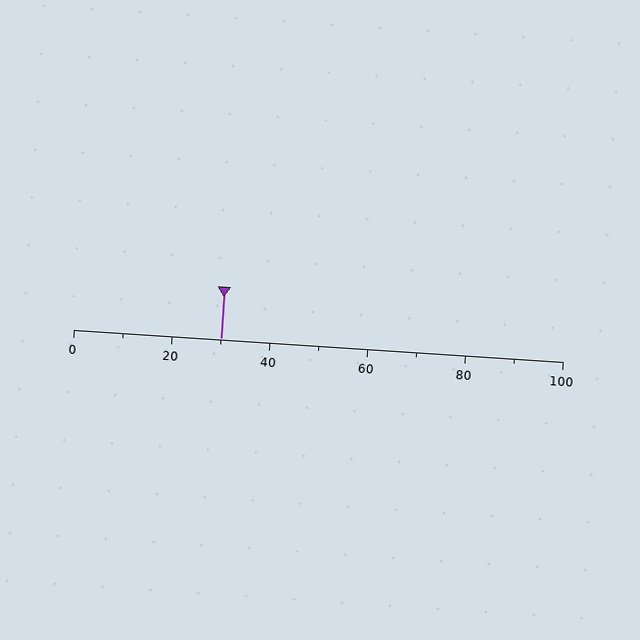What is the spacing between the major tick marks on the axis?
The major ticks are spaced 20 apart.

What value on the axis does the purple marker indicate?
The marker indicates approximately 30.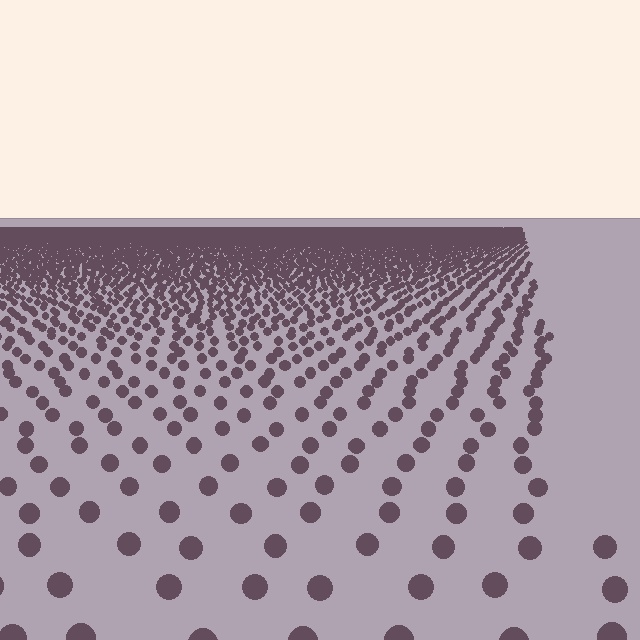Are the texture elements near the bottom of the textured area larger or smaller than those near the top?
Larger. Near the bottom, elements are closer to the viewer and appear at a bigger on-screen size.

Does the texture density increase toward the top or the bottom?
Density increases toward the top.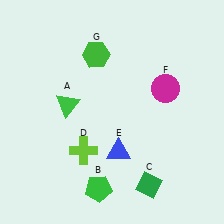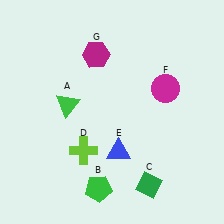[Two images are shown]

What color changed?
The hexagon (G) changed from green in Image 1 to magenta in Image 2.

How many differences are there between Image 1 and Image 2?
There is 1 difference between the two images.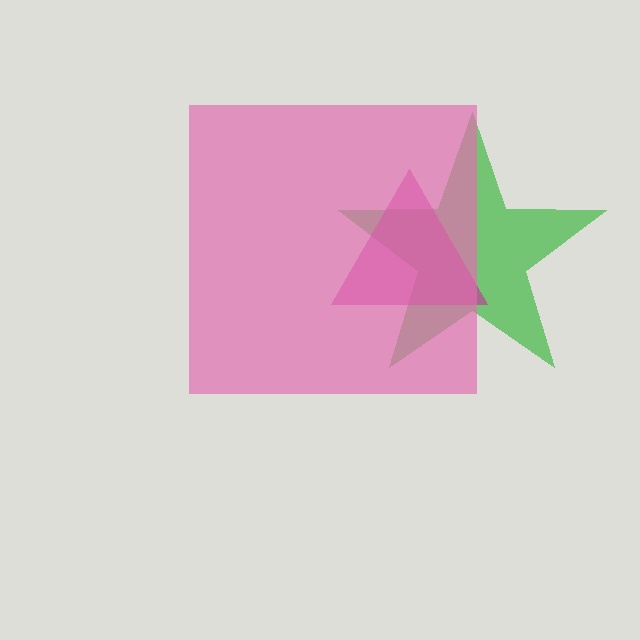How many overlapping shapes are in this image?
There are 3 overlapping shapes in the image.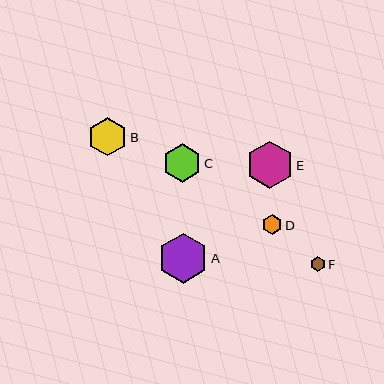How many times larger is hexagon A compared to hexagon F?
Hexagon A is approximately 3.3 times the size of hexagon F.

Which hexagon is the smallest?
Hexagon F is the smallest with a size of approximately 15 pixels.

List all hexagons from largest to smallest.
From largest to smallest: A, E, B, C, D, F.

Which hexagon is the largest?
Hexagon A is the largest with a size of approximately 50 pixels.